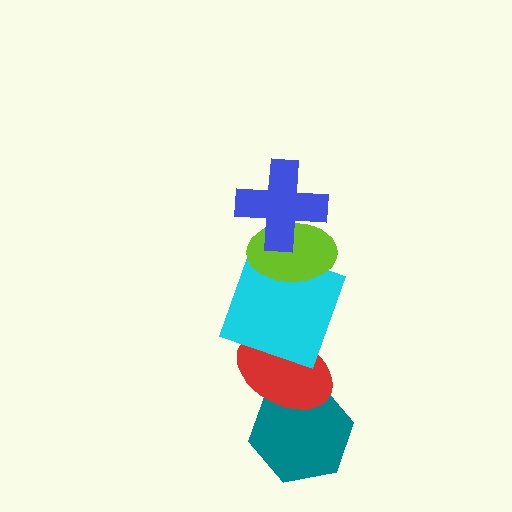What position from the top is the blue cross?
The blue cross is 1st from the top.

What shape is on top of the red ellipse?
The cyan square is on top of the red ellipse.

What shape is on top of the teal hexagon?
The red ellipse is on top of the teal hexagon.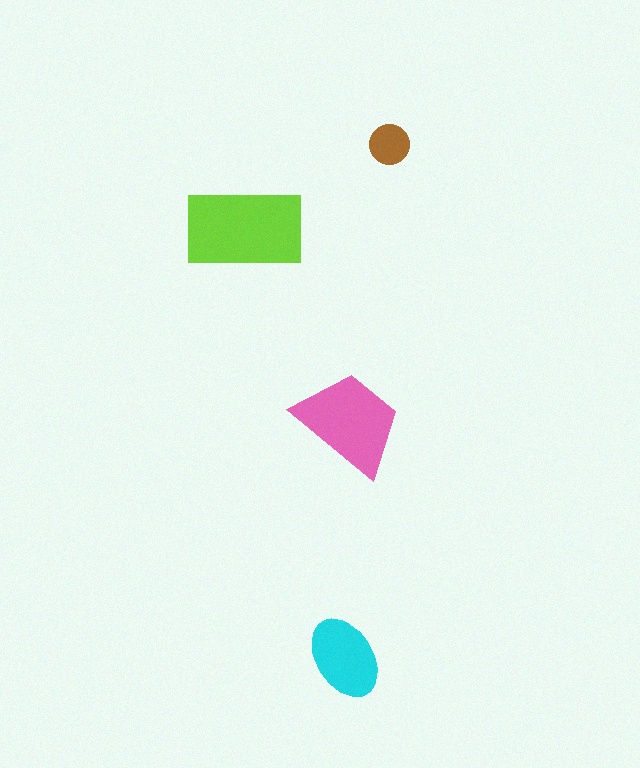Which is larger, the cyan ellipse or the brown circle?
The cyan ellipse.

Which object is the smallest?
The brown circle.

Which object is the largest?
The lime rectangle.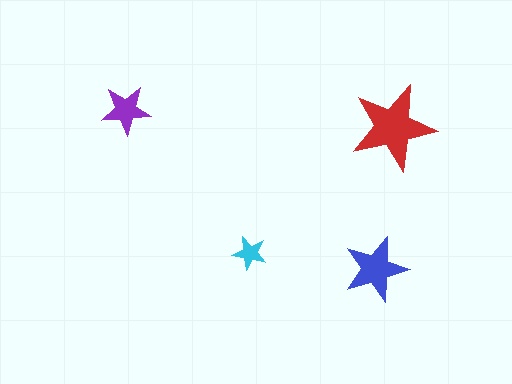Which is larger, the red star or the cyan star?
The red one.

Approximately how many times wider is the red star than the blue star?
About 1.5 times wider.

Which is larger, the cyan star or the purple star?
The purple one.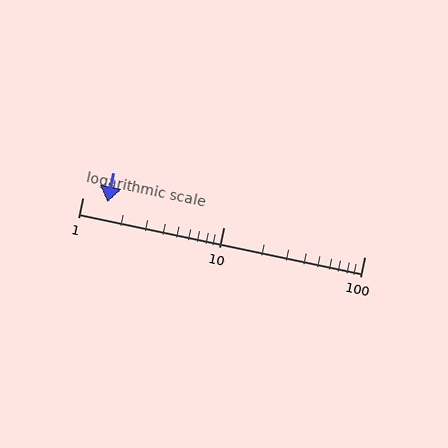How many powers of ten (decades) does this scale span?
The scale spans 2 decades, from 1 to 100.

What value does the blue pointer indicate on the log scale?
The pointer indicates approximately 1.5.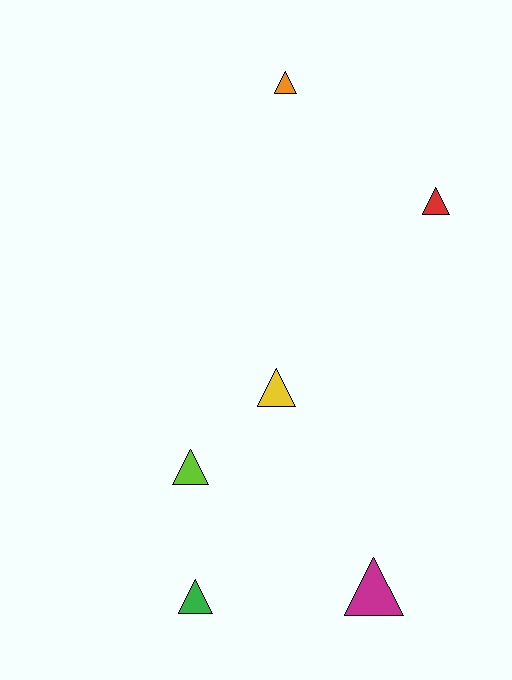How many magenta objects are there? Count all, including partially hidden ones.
There is 1 magenta object.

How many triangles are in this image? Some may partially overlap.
There are 6 triangles.